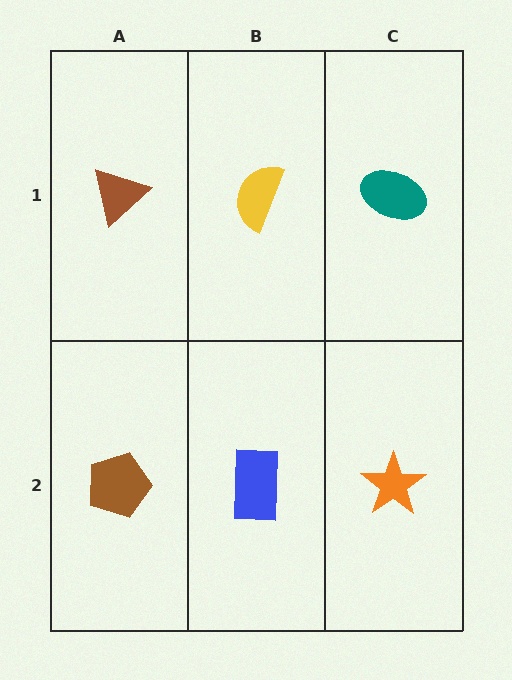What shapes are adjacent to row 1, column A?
A brown pentagon (row 2, column A), a yellow semicircle (row 1, column B).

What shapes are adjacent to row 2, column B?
A yellow semicircle (row 1, column B), a brown pentagon (row 2, column A), an orange star (row 2, column C).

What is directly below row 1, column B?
A blue rectangle.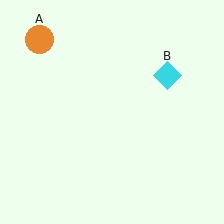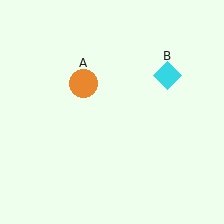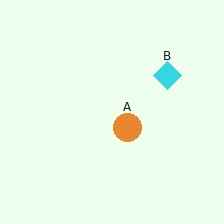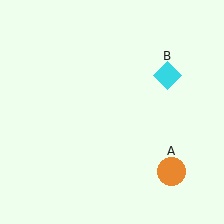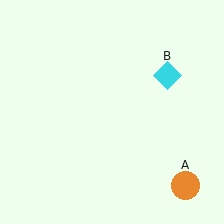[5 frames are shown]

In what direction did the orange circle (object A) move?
The orange circle (object A) moved down and to the right.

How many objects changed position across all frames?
1 object changed position: orange circle (object A).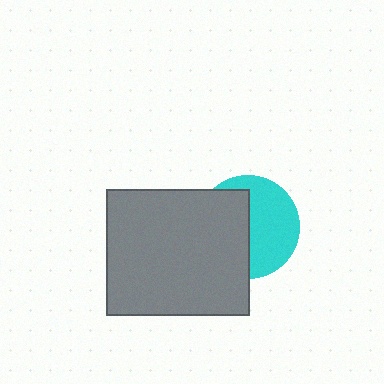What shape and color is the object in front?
The object in front is a gray rectangle.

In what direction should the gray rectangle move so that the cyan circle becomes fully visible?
The gray rectangle should move left. That is the shortest direction to clear the overlap and leave the cyan circle fully visible.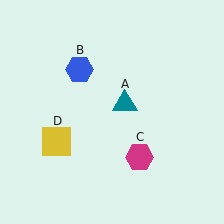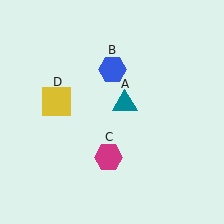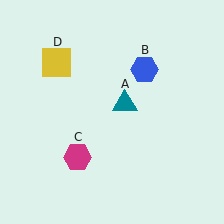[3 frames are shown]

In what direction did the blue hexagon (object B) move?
The blue hexagon (object B) moved right.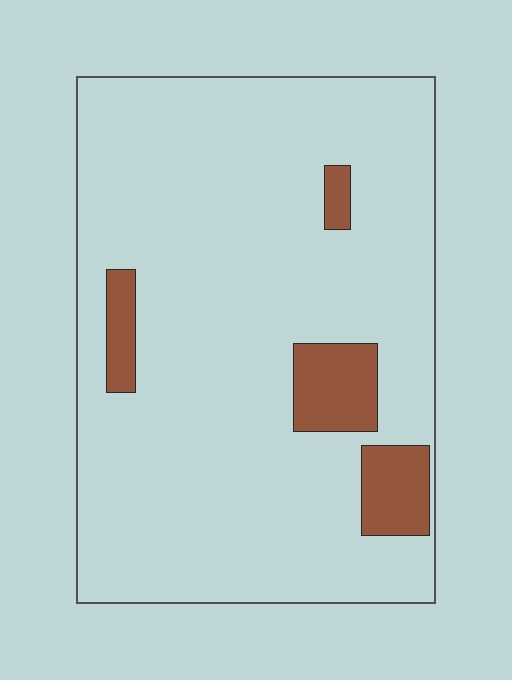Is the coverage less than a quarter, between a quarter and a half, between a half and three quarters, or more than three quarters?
Less than a quarter.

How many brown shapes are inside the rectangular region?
4.